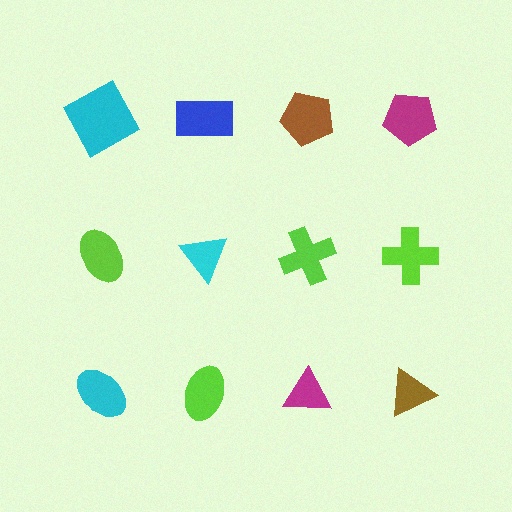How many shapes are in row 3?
4 shapes.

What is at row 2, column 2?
A cyan triangle.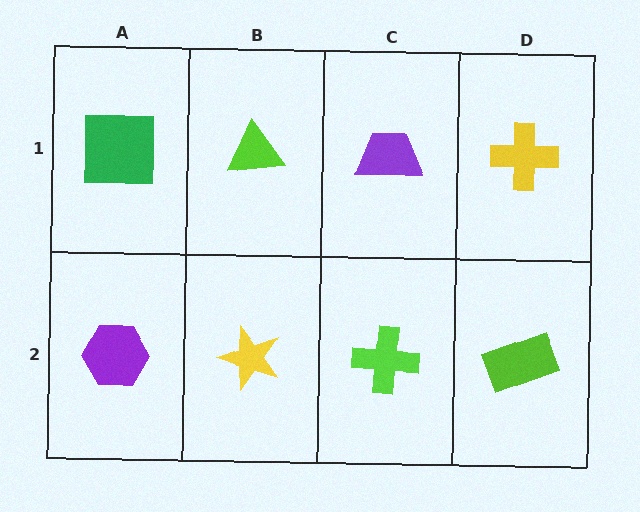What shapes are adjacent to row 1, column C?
A lime cross (row 2, column C), a lime triangle (row 1, column B), a yellow cross (row 1, column D).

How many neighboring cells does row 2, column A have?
2.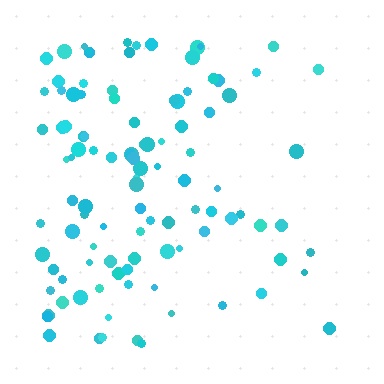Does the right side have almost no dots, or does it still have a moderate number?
Still a moderate number, just noticeably fewer than the left.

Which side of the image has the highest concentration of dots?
The left.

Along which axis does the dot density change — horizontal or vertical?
Horizontal.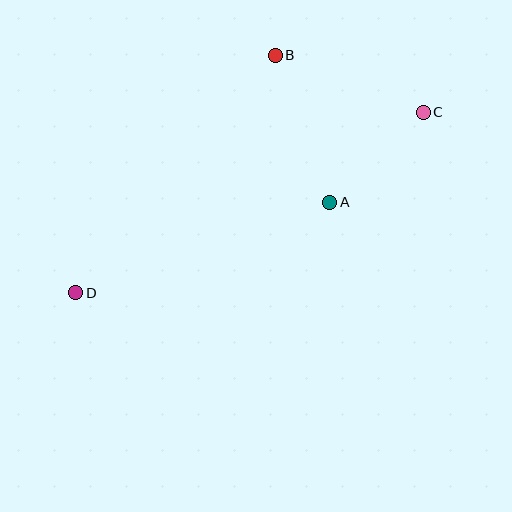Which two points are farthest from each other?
Points C and D are farthest from each other.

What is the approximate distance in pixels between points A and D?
The distance between A and D is approximately 270 pixels.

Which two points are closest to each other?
Points A and C are closest to each other.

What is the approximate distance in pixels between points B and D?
The distance between B and D is approximately 310 pixels.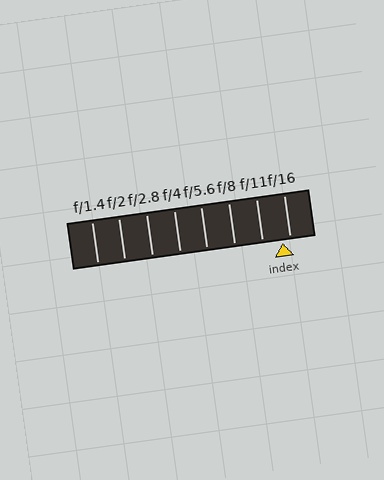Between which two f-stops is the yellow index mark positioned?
The index mark is between f/11 and f/16.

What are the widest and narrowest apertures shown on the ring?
The widest aperture shown is f/1.4 and the narrowest is f/16.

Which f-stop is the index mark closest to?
The index mark is closest to f/16.